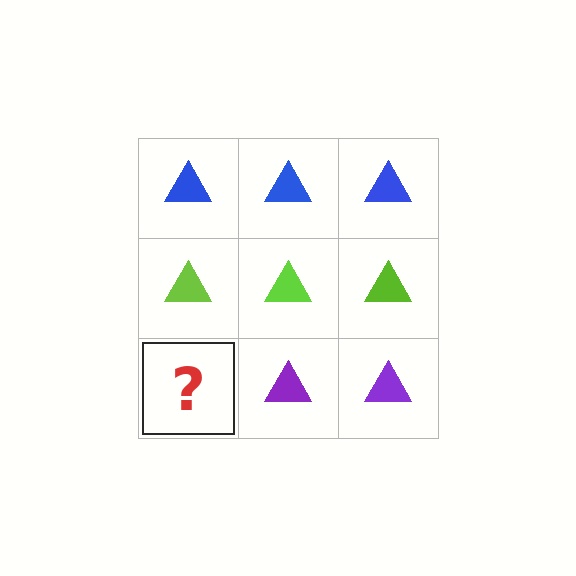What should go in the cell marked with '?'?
The missing cell should contain a purple triangle.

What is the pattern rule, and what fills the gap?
The rule is that each row has a consistent color. The gap should be filled with a purple triangle.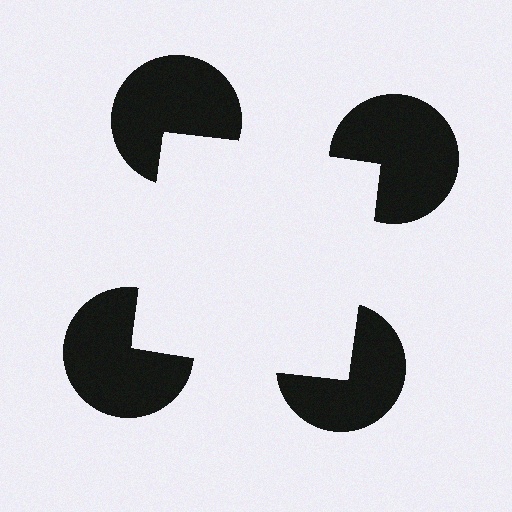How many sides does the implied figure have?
4 sides.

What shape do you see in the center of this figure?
An illusory square — its edges are inferred from the aligned wedge cuts in the pac-man discs, not physically drawn.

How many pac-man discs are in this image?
There are 4 — one at each vertex of the illusory square.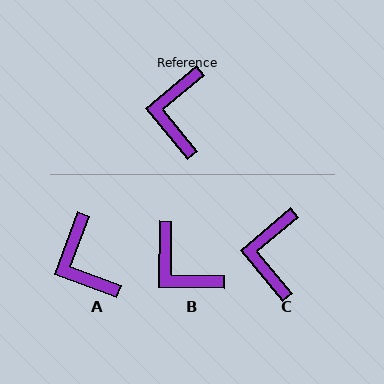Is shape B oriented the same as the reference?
No, it is off by about 49 degrees.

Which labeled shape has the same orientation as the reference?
C.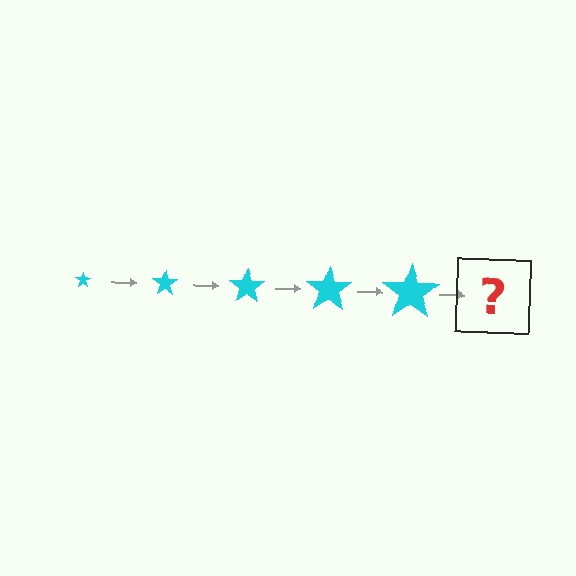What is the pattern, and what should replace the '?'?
The pattern is that the star gets progressively larger each step. The '?' should be a cyan star, larger than the previous one.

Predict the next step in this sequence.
The next step is a cyan star, larger than the previous one.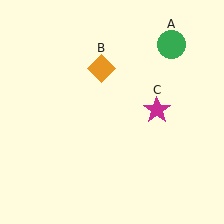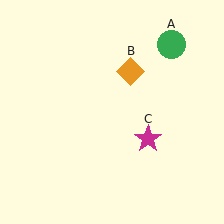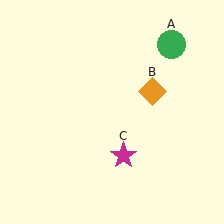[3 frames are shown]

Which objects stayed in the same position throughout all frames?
Green circle (object A) remained stationary.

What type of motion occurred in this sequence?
The orange diamond (object B), magenta star (object C) rotated clockwise around the center of the scene.